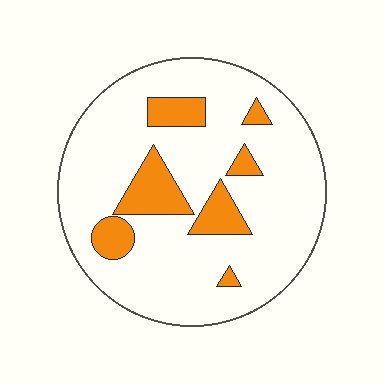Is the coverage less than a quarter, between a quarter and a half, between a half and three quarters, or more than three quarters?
Less than a quarter.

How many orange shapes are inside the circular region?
7.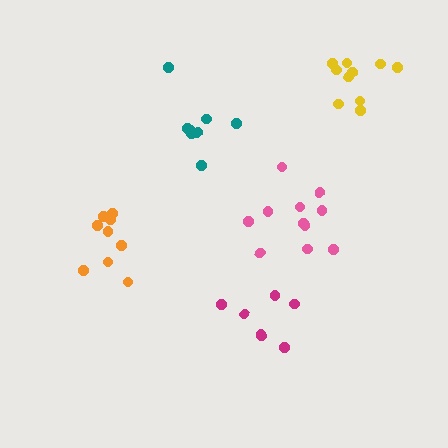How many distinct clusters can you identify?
There are 5 distinct clusters.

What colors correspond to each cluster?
The clusters are colored: pink, magenta, orange, teal, yellow.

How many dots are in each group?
Group 1: 11 dots, Group 2: 7 dots, Group 3: 9 dots, Group 4: 8 dots, Group 5: 10 dots (45 total).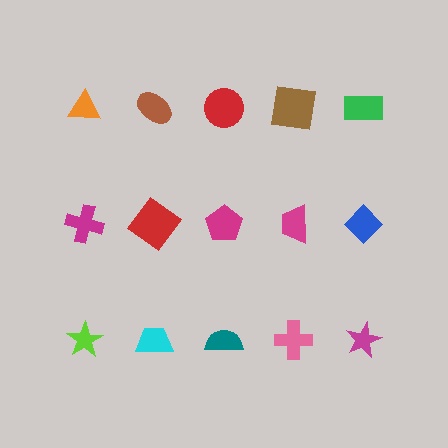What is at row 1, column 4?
A brown square.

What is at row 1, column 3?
A red circle.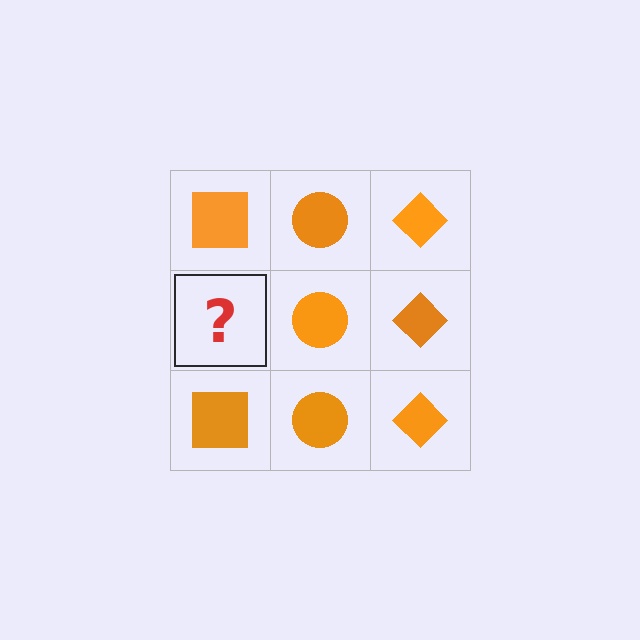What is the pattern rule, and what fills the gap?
The rule is that each column has a consistent shape. The gap should be filled with an orange square.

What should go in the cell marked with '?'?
The missing cell should contain an orange square.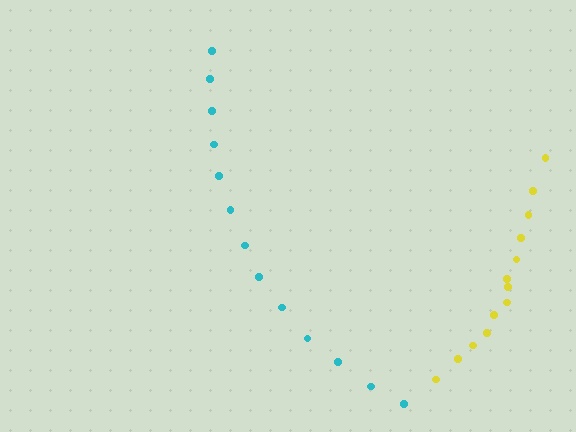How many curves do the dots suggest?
There are 2 distinct paths.